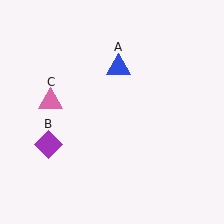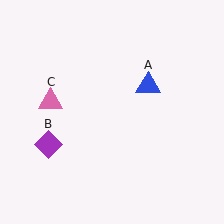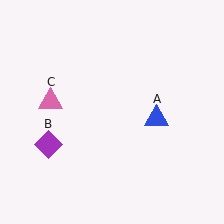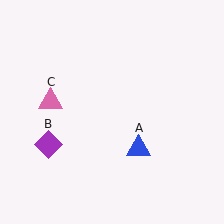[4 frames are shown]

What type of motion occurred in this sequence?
The blue triangle (object A) rotated clockwise around the center of the scene.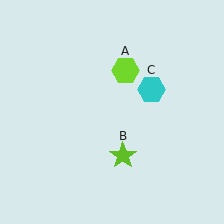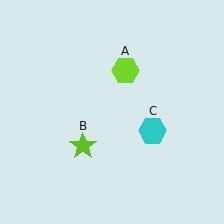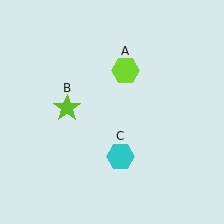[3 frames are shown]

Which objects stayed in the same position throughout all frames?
Lime hexagon (object A) remained stationary.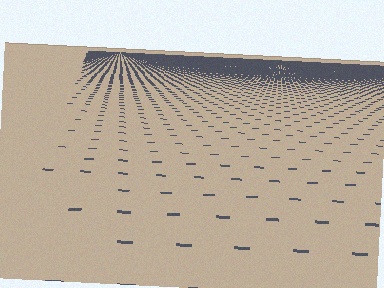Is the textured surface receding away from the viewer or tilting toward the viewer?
The surface is receding away from the viewer. Texture elements get smaller and denser toward the top.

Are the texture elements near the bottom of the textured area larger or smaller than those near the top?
Larger. Near the bottom, elements are closer to the viewer and appear at a bigger on-screen size.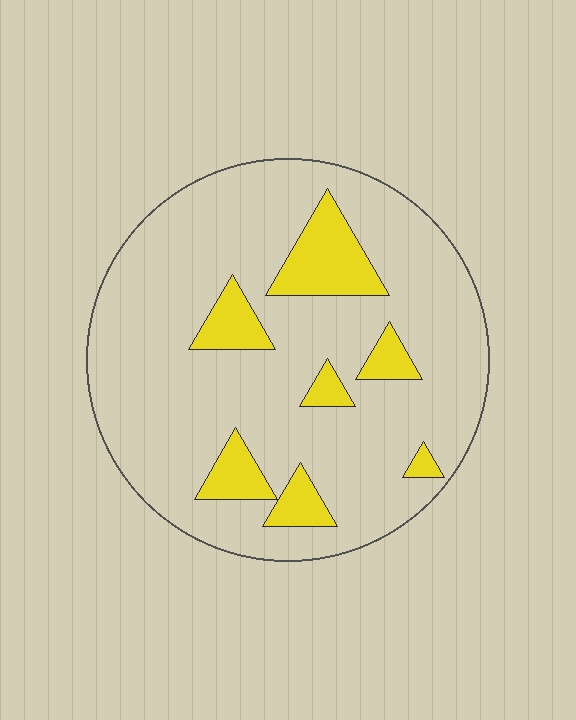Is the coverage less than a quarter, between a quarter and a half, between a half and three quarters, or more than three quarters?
Less than a quarter.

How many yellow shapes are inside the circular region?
7.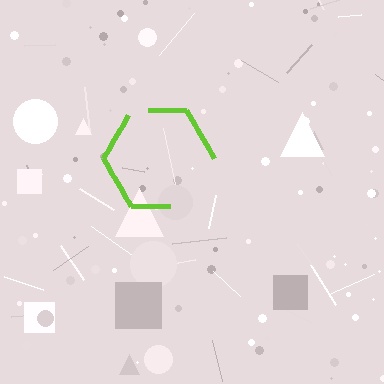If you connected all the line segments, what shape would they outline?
They would outline a hexagon.